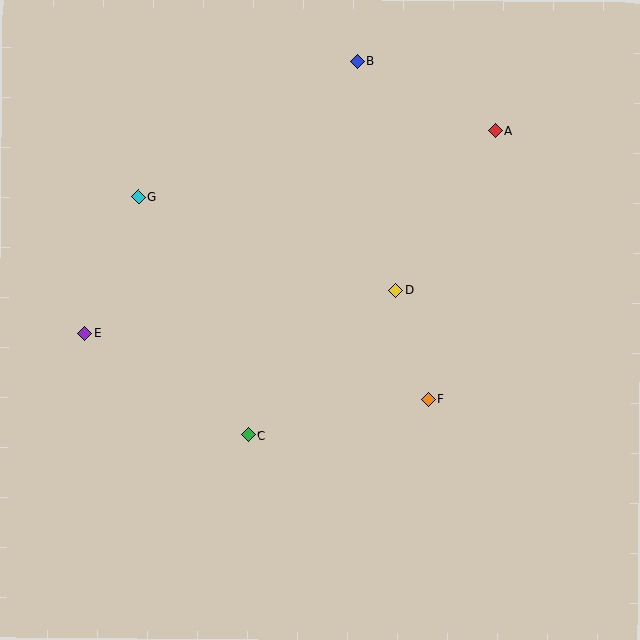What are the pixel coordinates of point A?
Point A is at (495, 131).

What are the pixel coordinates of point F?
Point F is at (429, 399).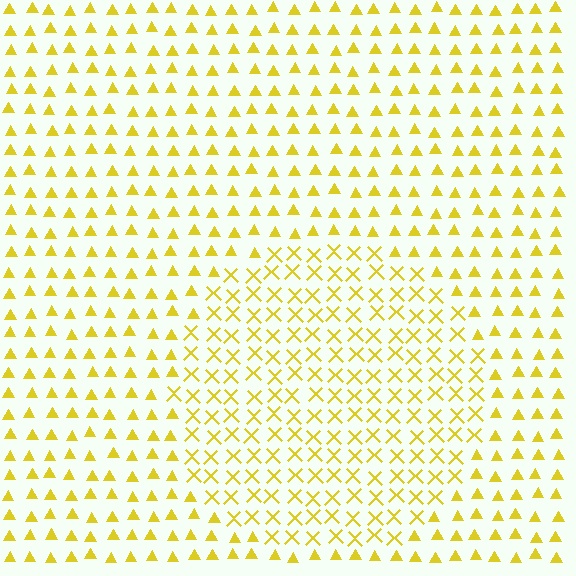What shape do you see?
I see a circle.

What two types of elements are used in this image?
The image uses X marks inside the circle region and triangles outside it.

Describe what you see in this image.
The image is filled with small yellow elements arranged in a uniform grid. A circle-shaped region contains X marks, while the surrounding area contains triangles. The boundary is defined purely by the change in element shape.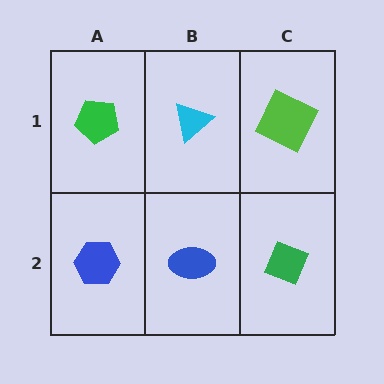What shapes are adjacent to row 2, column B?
A cyan triangle (row 1, column B), a blue hexagon (row 2, column A), a green diamond (row 2, column C).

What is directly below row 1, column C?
A green diamond.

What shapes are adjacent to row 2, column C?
A lime square (row 1, column C), a blue ellipse (row 2, column B).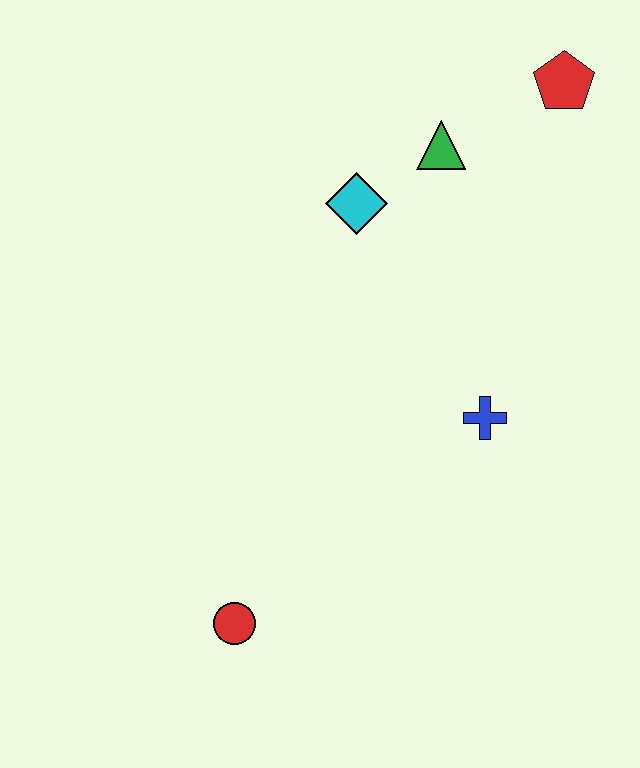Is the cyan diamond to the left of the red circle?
No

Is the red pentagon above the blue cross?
Yes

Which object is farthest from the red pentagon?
The red circle is farthest from the red pentagon.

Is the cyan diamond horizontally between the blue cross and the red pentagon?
No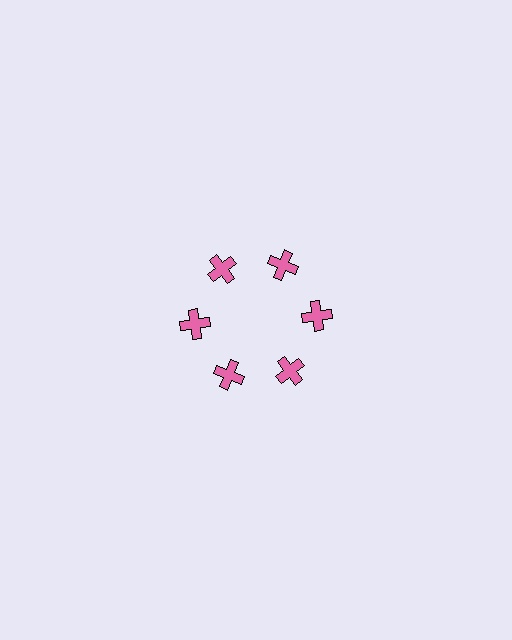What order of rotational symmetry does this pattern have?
This pattern has 6-fold rotational symmetry.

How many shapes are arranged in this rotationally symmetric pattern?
There are 6 shapes, arranged in 6 groups of 1.